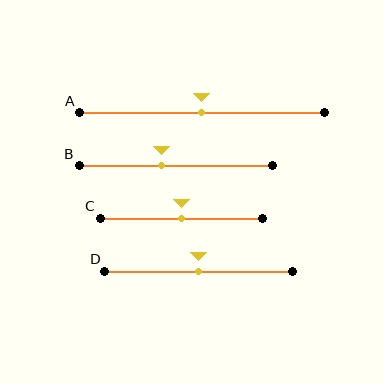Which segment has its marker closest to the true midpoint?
Segment A has its marker closest to the true midpoint.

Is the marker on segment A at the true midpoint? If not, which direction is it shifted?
Yes, the marker on segment A is at the true midpoint.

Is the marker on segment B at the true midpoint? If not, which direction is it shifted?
No, the marker on segment B is shifted to the left by about 8% of the segment length.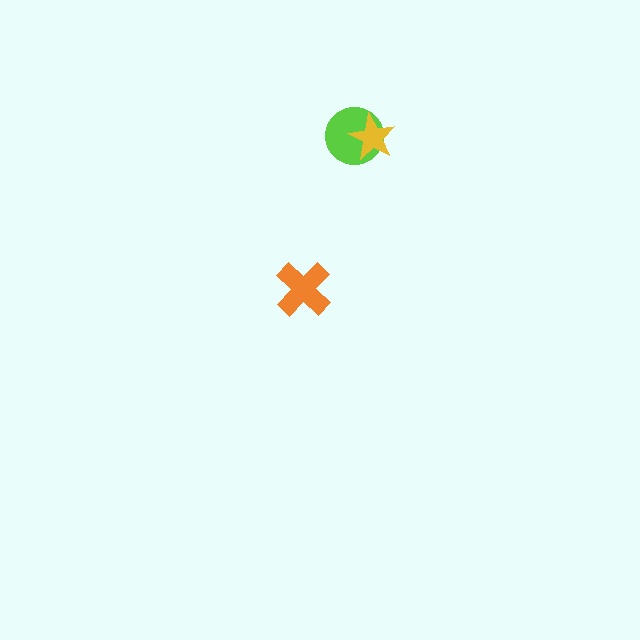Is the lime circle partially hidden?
Yes, it is partially covered by another shape.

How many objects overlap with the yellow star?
1 object overlaps with the yellow star.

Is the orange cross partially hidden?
No, no other shape covers it.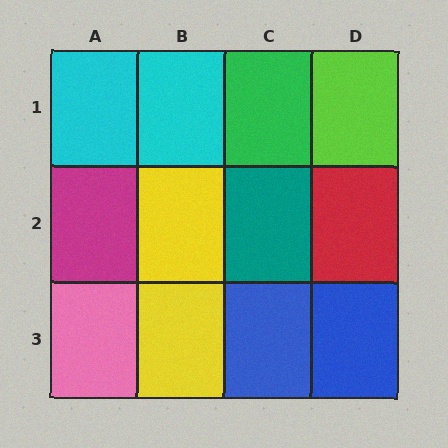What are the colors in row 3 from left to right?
Pink, yellow, blue, blue.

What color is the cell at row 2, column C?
Teal.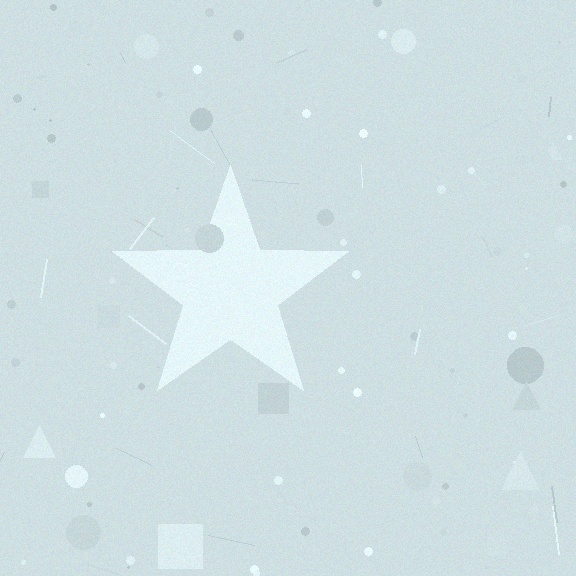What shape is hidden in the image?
A star is hidden in the image.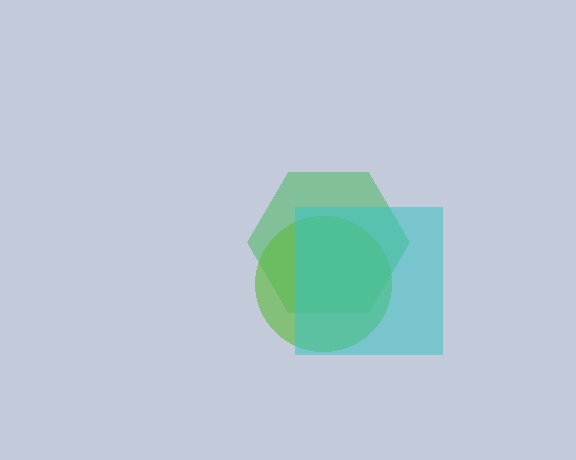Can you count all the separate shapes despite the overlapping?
Yes, there are 3 separate shapes.